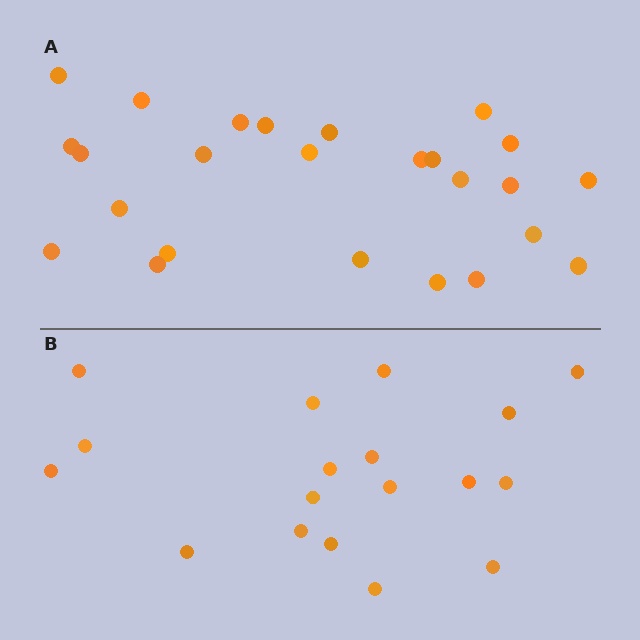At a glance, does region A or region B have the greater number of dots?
Region A (the top region) has more dots.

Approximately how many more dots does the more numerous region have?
Region A has roughly 8 or so more dots than region B.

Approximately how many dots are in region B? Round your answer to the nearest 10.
About 20 dots. (The exact count is 18, which rounds to 20.)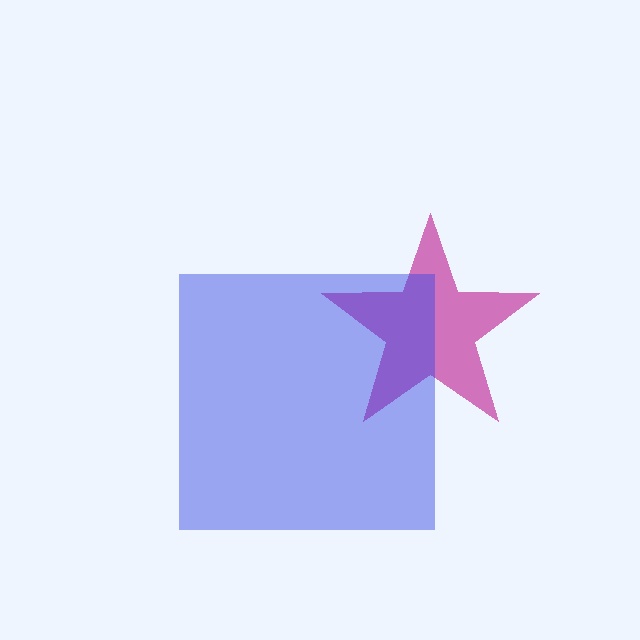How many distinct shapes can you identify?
There are 2 distinct shapes: a magenta star, a blue square.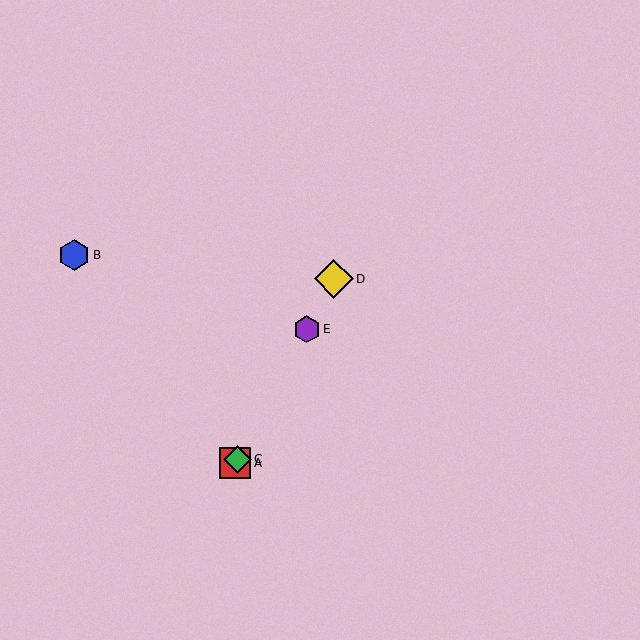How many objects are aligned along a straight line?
4 objects (A, C, D, E) are aligned along a straight line.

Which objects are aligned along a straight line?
Objects A, C, D, E are aligned along a straight line.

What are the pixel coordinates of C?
Object C is at (237, 459).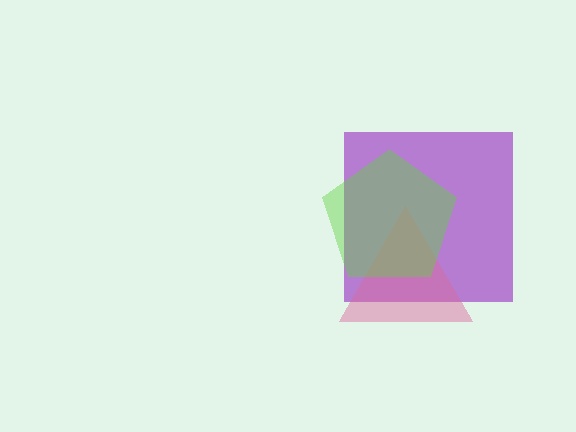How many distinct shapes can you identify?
There are 3 distinct shapes: a purple square, a pink triangle, a lime pentagon.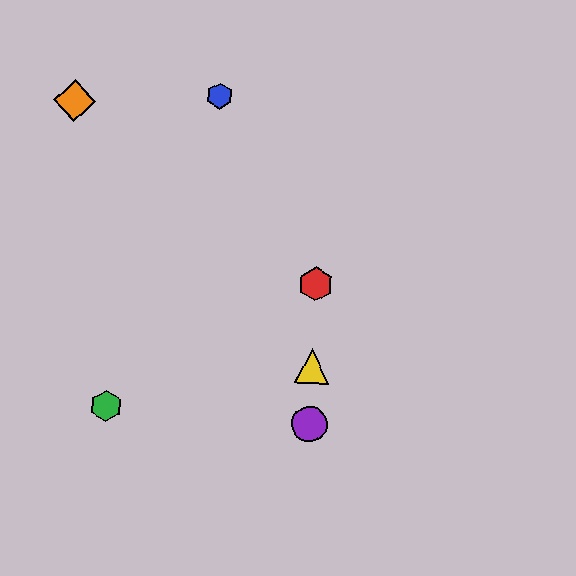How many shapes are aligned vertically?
3 shapes (the red hexagon, the yellow triangle, the purple circle) are aligned vertically.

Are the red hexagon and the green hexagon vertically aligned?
No, the red hexagon is at x≈316 and the green hexagon is at x≈106.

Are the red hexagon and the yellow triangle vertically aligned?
Yes, both are at x≈316.